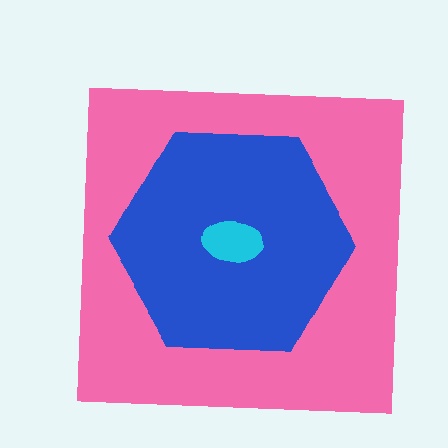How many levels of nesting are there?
3.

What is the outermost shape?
The pink square.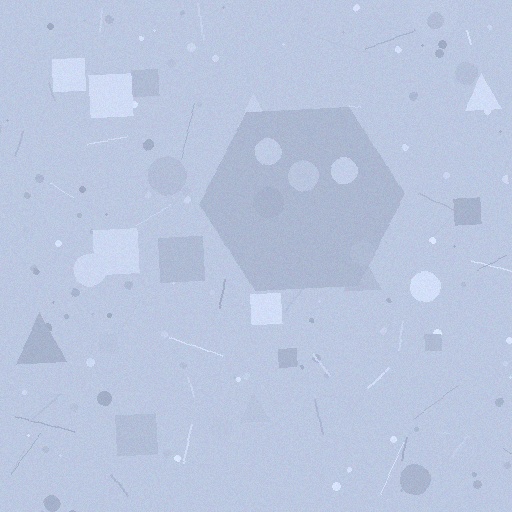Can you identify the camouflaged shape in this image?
The camouflaged shape is a hexagon.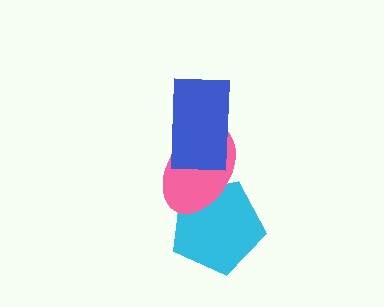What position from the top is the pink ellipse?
The pink ellipse is 2nd from the top.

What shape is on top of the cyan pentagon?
The pink ellipse is on top of the cyan pentagon.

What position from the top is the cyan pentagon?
The cyan pentagon is 3rd from the top.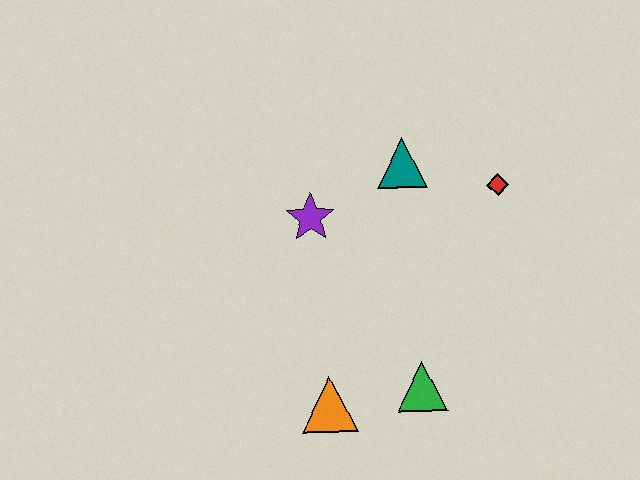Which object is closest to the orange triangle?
The green triangle is closest to the orange triangle.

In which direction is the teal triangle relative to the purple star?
The teal triangle is to the right of the purple star.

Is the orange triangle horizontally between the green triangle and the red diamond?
No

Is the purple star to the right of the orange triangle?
No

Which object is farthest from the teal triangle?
The orange triangle is farthest from the teal triangle.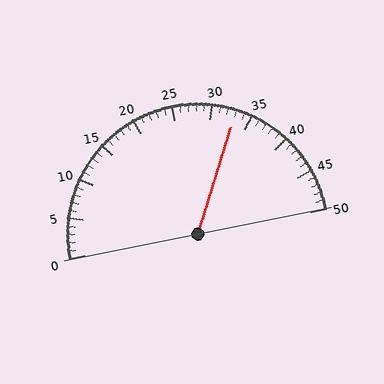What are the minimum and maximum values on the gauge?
The gauge ranges from 0 to 50.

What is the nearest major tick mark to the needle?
The nearest major tick mark is 35.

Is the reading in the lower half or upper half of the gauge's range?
The reading is in the upper half of the range (0 to 50).